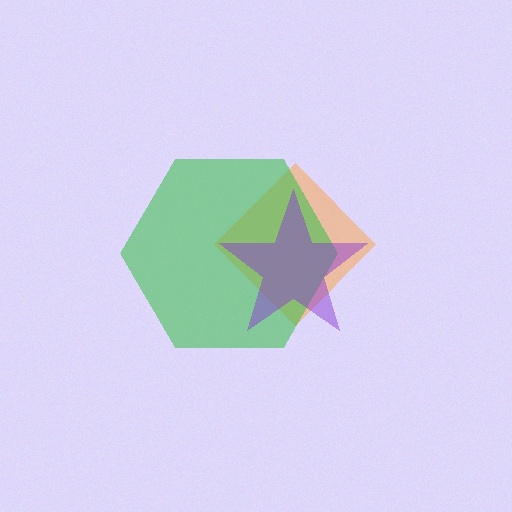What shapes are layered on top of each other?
The layered shapes are: an orange diamond, a green hexagon, a purple star.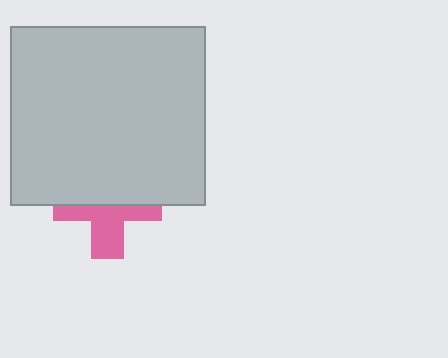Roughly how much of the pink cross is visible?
About half of it is visible (roughly 48%).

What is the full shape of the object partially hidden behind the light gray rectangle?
The partially hidden object is a pink cross.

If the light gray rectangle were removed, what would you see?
You would see the complete pink cross.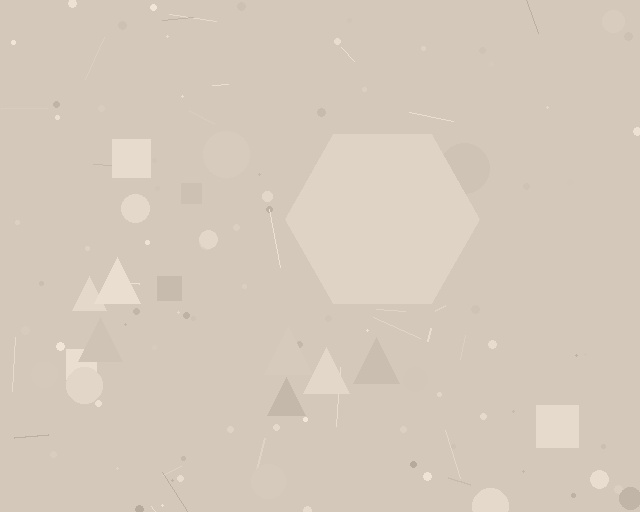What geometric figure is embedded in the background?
A hexagon is embedded in the background.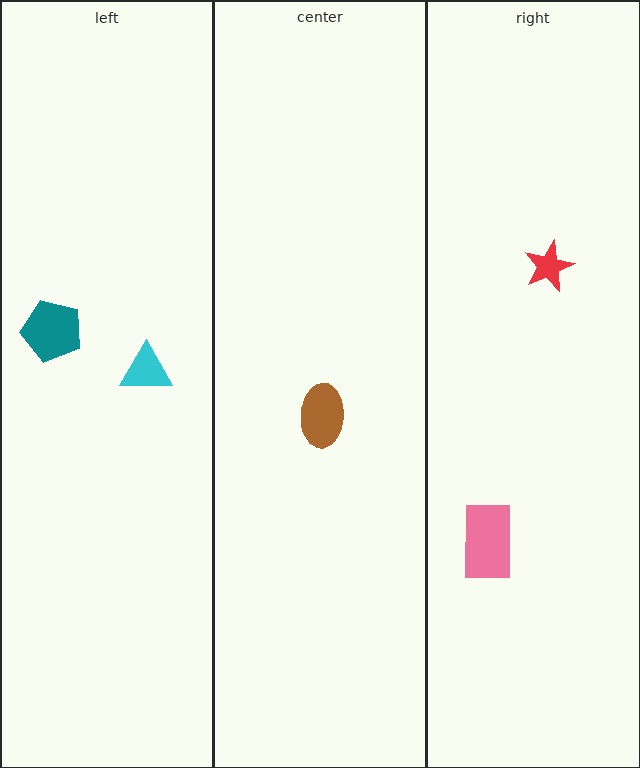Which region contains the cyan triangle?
The left region.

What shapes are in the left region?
The cyan triangle, the teal pentagon.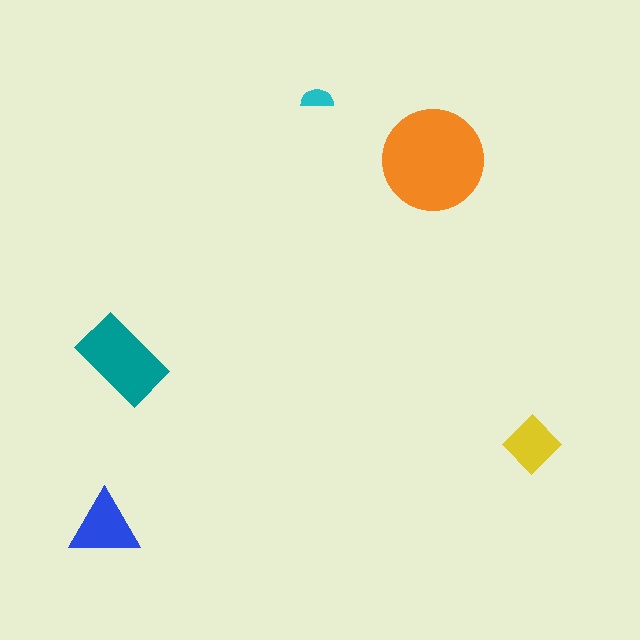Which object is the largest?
The orange circle.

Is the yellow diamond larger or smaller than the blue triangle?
Smaller.